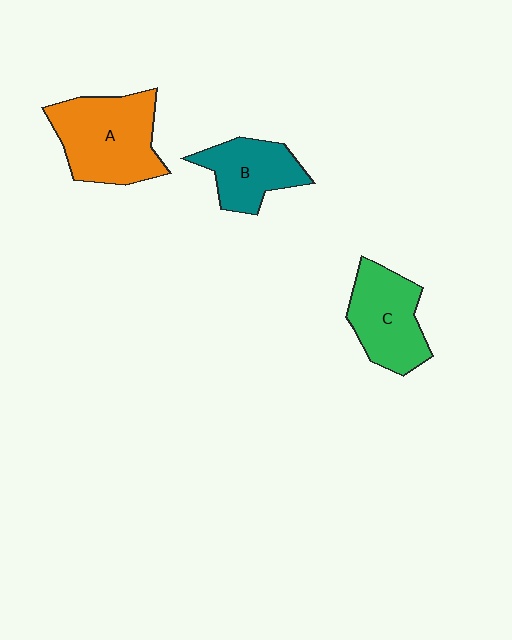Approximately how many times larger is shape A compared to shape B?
Approximately 1.5 times.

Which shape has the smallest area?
Shape B (teal).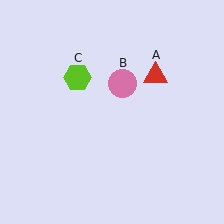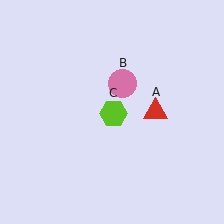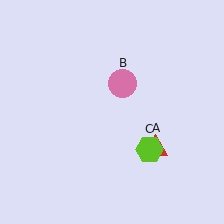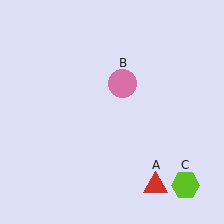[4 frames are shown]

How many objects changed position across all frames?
2 objects changed position: red triangle (object A), lime hexagon (object C).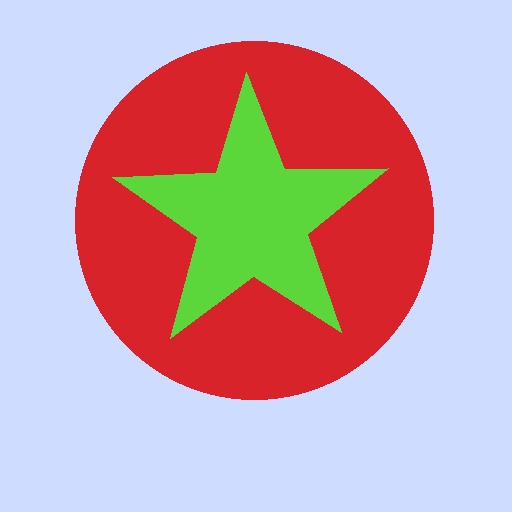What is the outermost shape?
The red circle.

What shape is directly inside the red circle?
The lime star.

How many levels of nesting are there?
2.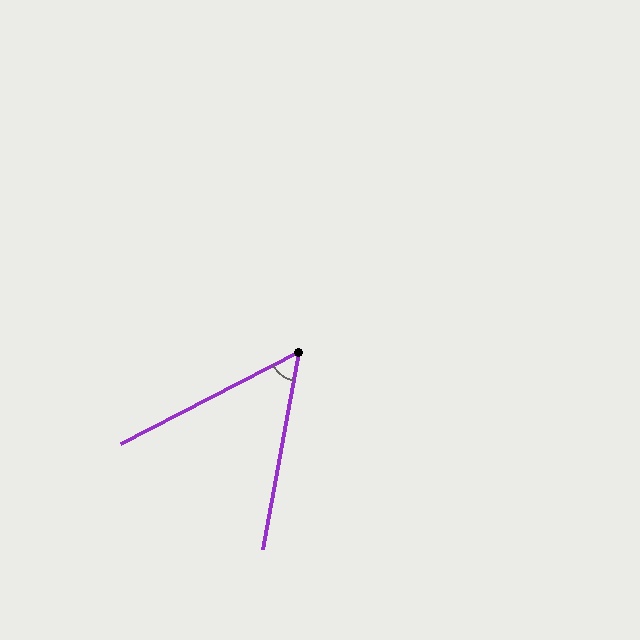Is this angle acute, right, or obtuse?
It is acute.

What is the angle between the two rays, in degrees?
Approximately 52 degrees.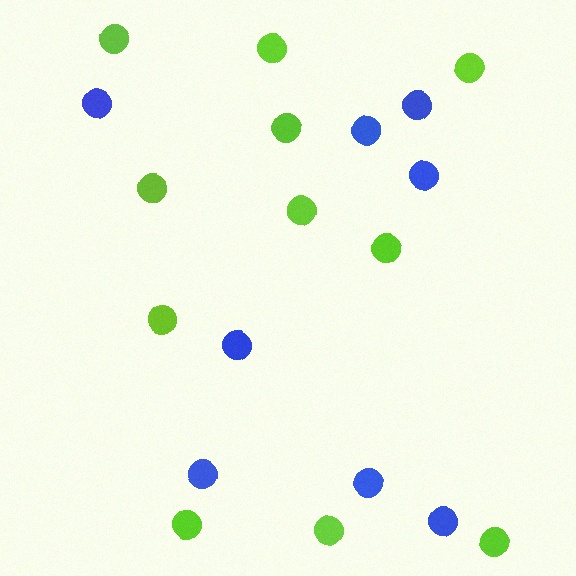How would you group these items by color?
There are 2 groups: one group of blue circles (8) and one group of lime circles (11).